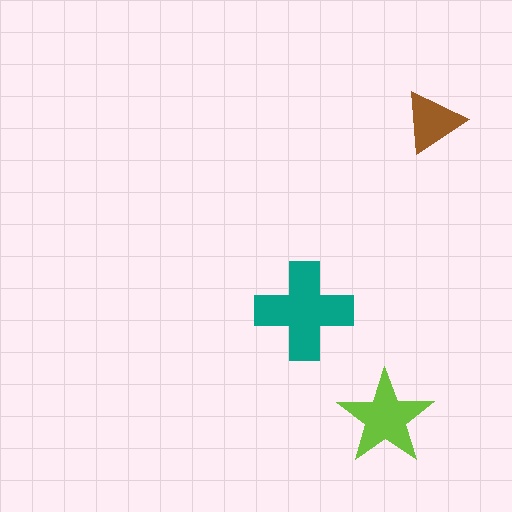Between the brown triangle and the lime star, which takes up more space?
The lime star.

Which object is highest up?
The brown triangle is topmost.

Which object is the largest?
The teal cross.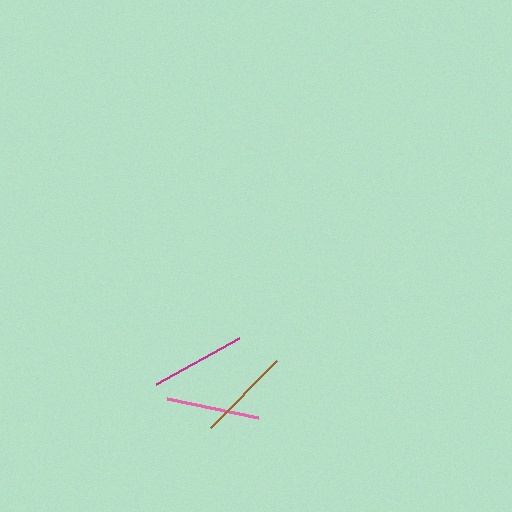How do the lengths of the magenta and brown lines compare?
The magenta and brown lines are approximately the same length.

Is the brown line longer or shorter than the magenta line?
The magenta line is longer than the brown line.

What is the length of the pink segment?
The pink segment is approximately 93 pixels long.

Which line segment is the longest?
The magenta line is the longest at approximately 96 pixels.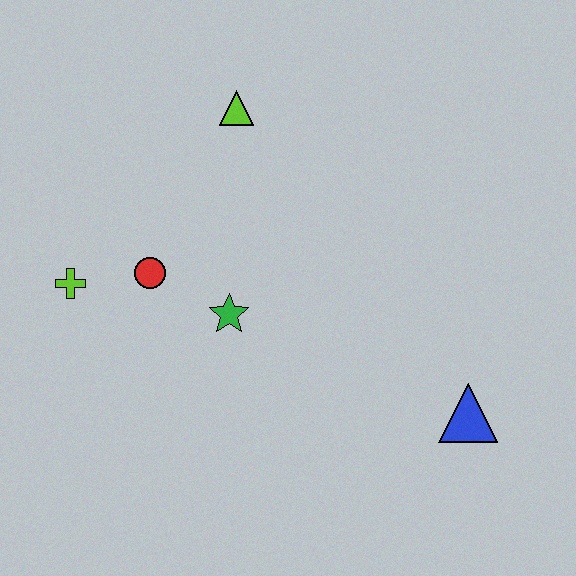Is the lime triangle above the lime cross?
Yes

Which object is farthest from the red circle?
The blue triangle is farthest from the red circle.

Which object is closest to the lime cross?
The red circle is closest to the lime cross.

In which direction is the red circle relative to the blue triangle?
The red circle is to the left of the blue triangle.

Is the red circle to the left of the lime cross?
No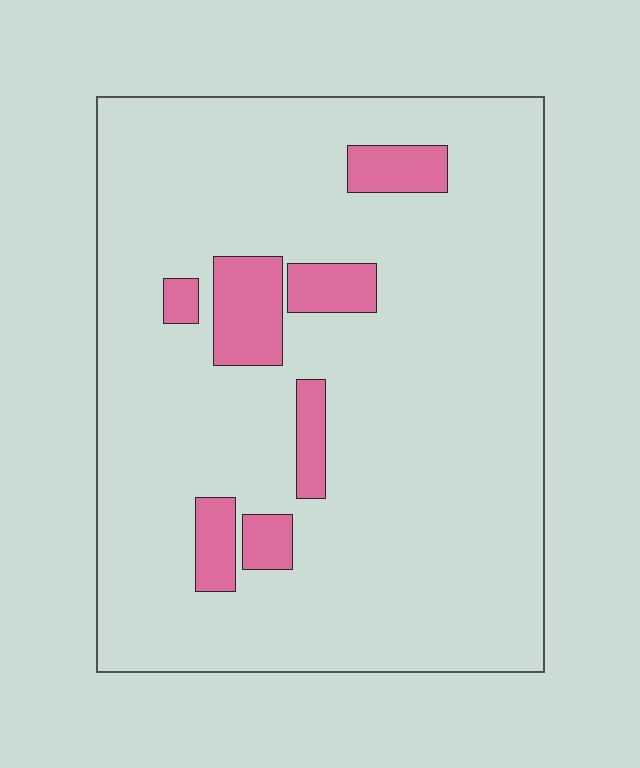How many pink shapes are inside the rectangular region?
7.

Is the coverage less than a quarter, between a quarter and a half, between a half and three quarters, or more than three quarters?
Less than a quarter.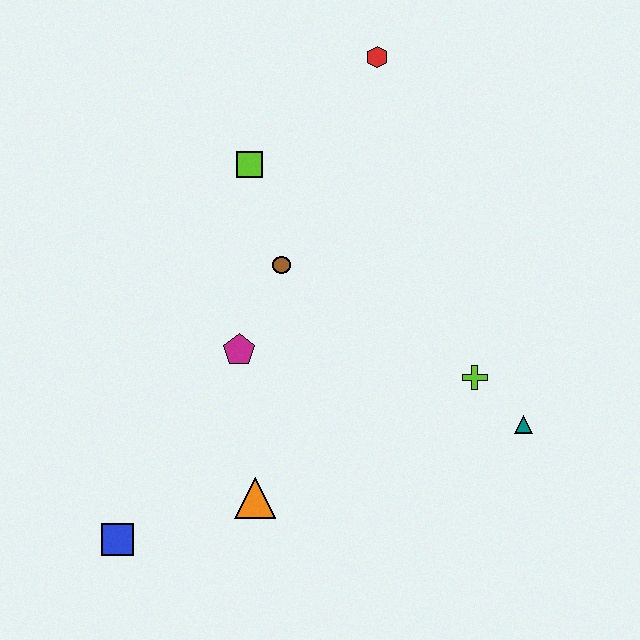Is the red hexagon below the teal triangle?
No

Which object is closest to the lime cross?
The teal triangle is closest to the lime cross.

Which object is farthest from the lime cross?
The blue square is farthest from the lime cross.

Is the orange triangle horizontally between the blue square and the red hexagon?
Yes